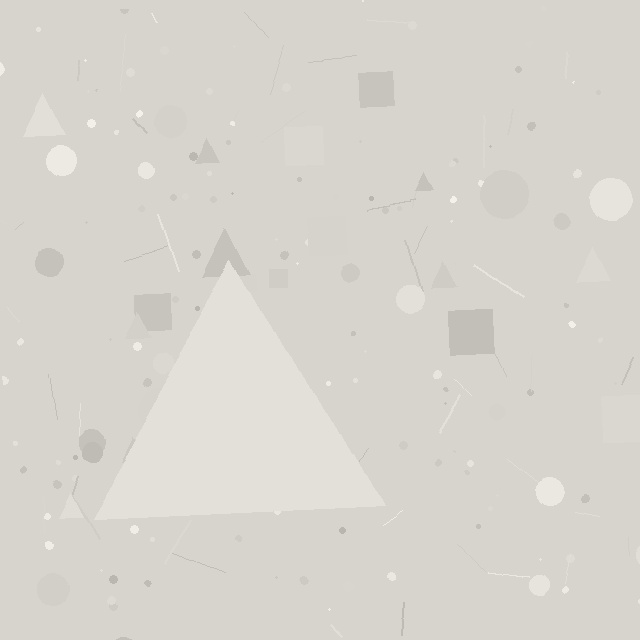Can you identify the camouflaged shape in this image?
The camouflaged shape is a triangle.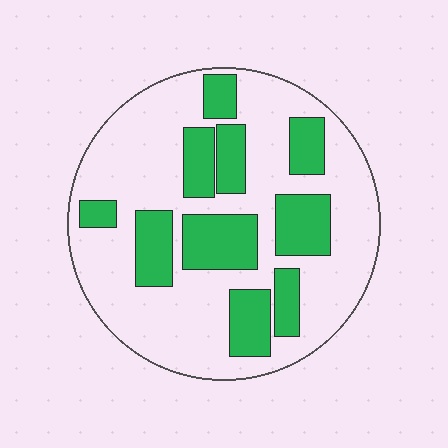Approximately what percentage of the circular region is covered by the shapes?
Approximately 30%.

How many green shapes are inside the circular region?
10.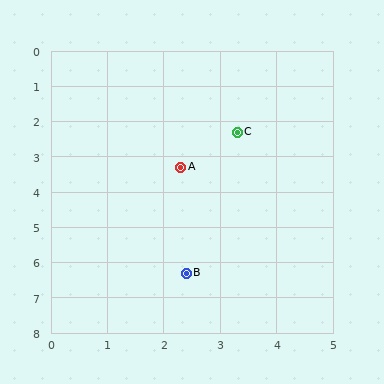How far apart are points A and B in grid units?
Points A and B are about 3.0 grid units apart.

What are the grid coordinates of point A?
Point A is at approximately (2.3, 3.3).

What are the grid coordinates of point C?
Point C is at approximately (3.3, 2.3).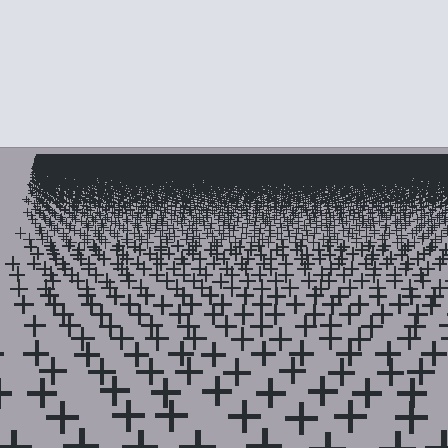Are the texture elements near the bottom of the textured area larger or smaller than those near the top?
Larger. Near the bottom, elements are closer to the viewer and appear at a bigger on-screen size.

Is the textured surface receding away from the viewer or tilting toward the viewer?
The surface is receding away from the viewer. Texture elements get smaller and denser toward the top.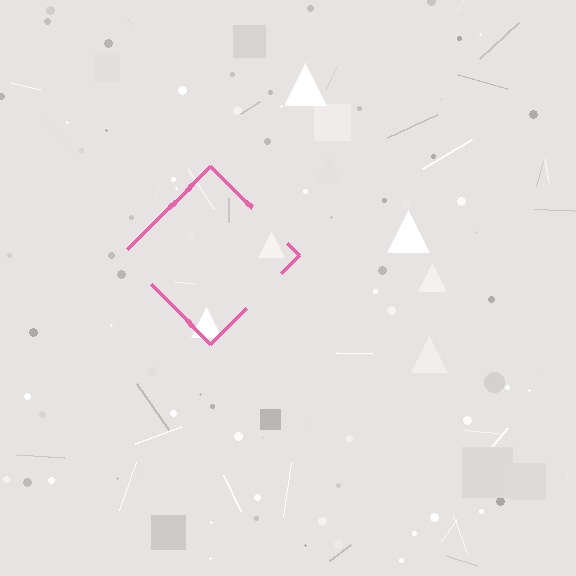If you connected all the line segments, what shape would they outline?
They would outline a diamond.